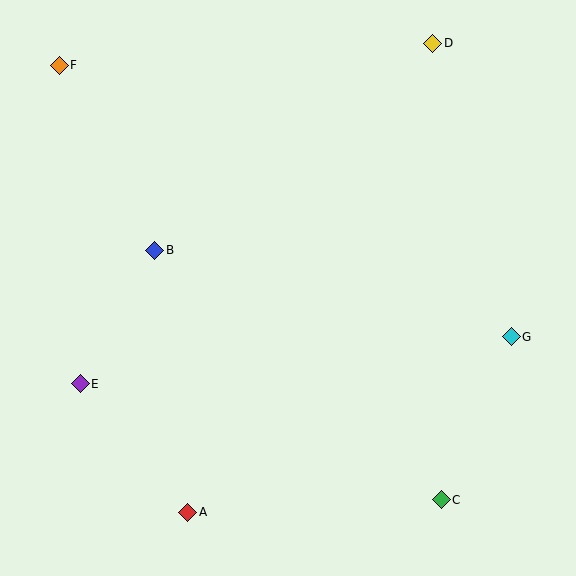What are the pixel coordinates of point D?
Point D is at (433, 43).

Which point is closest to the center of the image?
Point B at (155, 250) is closest to the center.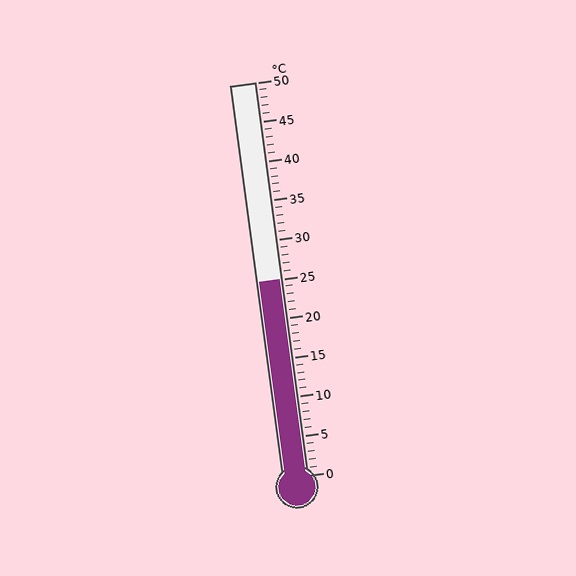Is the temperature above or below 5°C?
The temperature is above 5°C.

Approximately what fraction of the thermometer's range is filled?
The thermometer is filled to approximately 50% of its range.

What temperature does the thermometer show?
The thermometer shows approximately 25°C.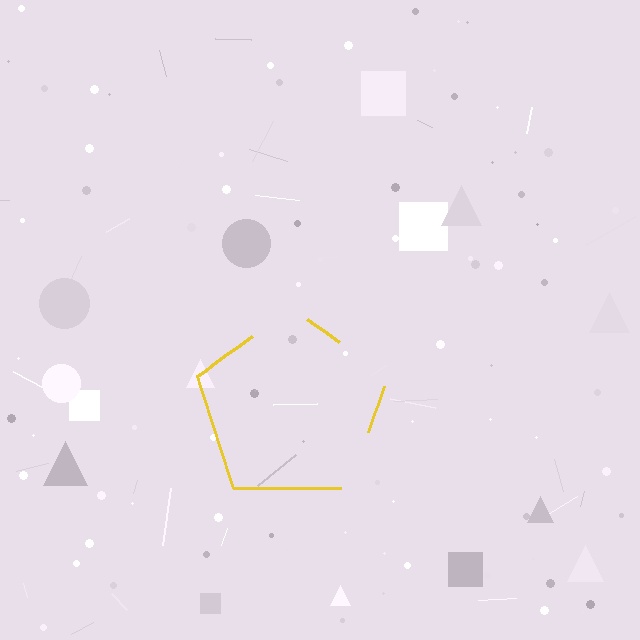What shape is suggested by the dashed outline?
The dashed outline suggests a pentagon.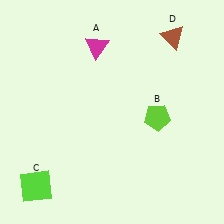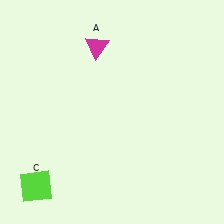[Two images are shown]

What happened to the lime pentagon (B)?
The lime pentagon (B) was removed in Image 2. It was in the bottom-right area of Image 1.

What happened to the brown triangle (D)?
The brown triangle (D) was removed in Image 2. It was in the top-right area of Image 1.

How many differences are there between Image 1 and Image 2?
There are 2 differences between the two images.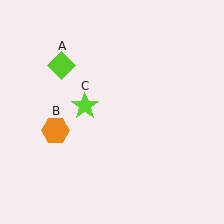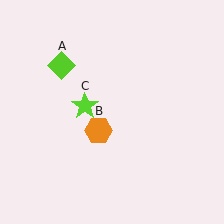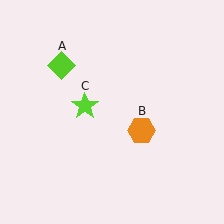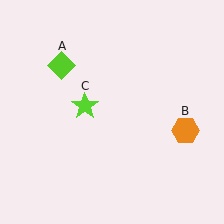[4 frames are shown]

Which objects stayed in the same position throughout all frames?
Lime diamond (object A) and lime star (object C) remained stationary.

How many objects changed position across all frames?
1 object changed position: orange hexagon (object B).